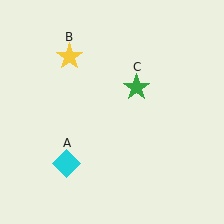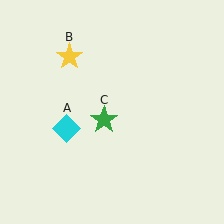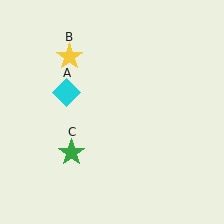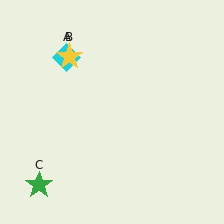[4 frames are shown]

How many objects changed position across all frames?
2 objects changed position: cyan diamond (object A), green star (object C).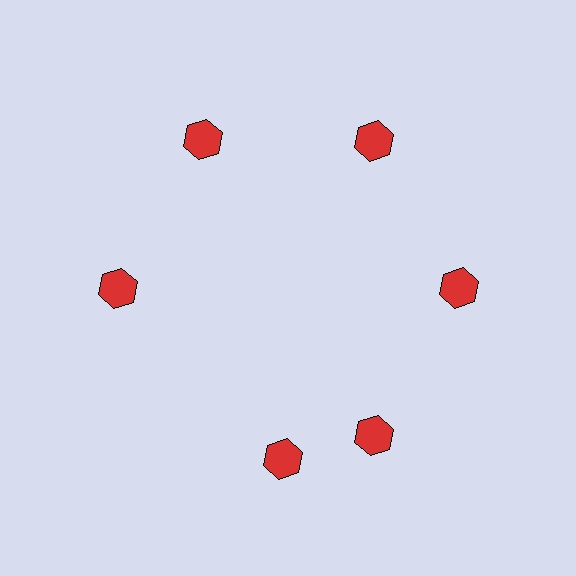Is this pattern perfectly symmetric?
No. The 6 red hexagons are arranged in a ring, but one element near the 7 o'clock position is rotated out of alignment along the ring, breaking the 6-fold rotational symmetry.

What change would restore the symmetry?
The symmetry would be restored by rotating it back into even spacing with its neighbors so that all 6 hexagons sit at equal angles and equal distance from the center.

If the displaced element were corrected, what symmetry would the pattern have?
It would have 6-fold rotational symmetry — the pattern would map onto itself every 60 degrees.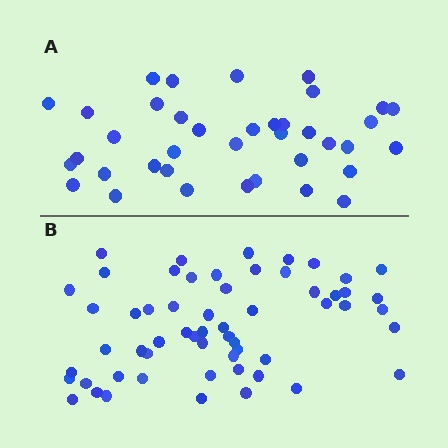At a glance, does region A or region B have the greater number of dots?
Region B (the bottom region) has more dots.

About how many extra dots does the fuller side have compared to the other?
Region B has approximately 20 more dots than region A.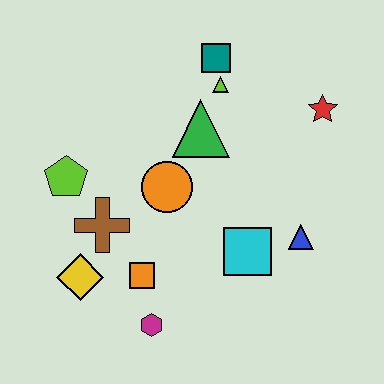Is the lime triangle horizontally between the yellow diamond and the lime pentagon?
No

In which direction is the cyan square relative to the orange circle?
The cyan square is to the right of the orange circle.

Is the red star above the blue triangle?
Yes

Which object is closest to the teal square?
The lime triangle is closest to the teal square.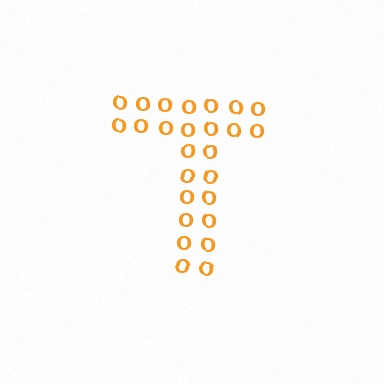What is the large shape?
The large shape is the letter T.